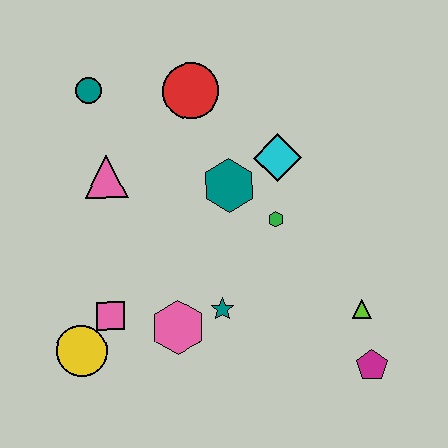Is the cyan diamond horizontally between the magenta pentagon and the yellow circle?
Yes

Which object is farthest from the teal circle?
The magenta pentagon is farthest from the teal circle.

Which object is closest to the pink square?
The yellow circle is closest to the pink square.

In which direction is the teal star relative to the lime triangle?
The teal star is to the left of the lime triangle.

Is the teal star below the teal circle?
Yes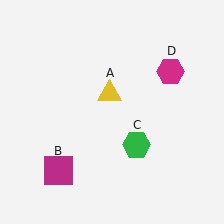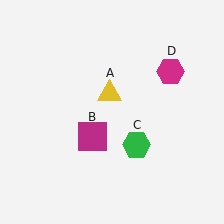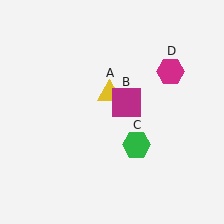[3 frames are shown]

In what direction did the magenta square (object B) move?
The magenta square (object B) moved up and to the right.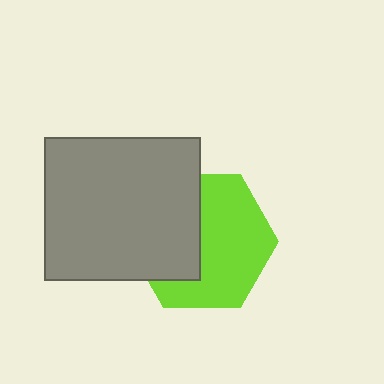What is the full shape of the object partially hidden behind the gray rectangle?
The partially hidden object is a lime hexagon.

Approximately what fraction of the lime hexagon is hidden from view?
Roughly 42% of the lime hexagon is hidden behind the gray rectangle.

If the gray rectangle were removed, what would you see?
You would see the complete lime hexagon.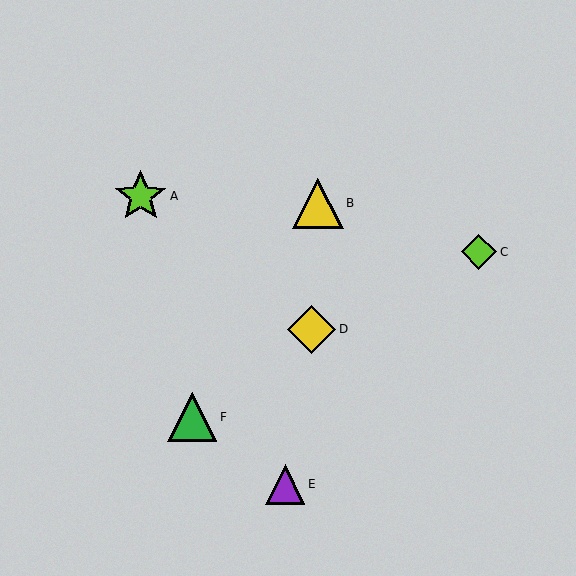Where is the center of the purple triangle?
The center of the purple triangle is at (285, 484).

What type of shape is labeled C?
Shape C is a lime diamond.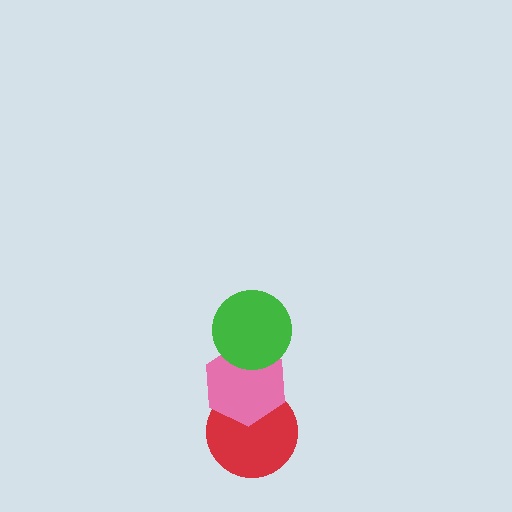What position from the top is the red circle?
The red circle is 3rd from the top.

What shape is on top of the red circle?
The pink hexagon is on top of the red circle.